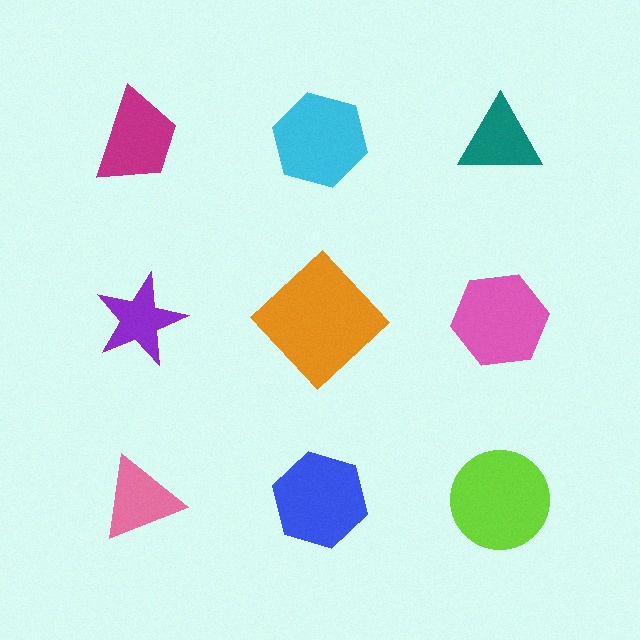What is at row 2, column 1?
A purple star.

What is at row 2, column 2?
An orange diamond.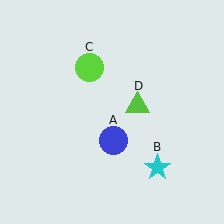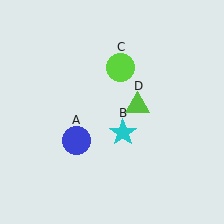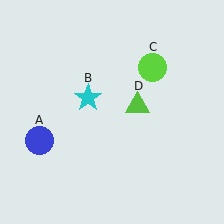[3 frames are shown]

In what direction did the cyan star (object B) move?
The cyan star (object B) moved up and to the left.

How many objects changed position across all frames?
3 objects changed position: blue circle (object A), cyan star (object B), lime circle (object C).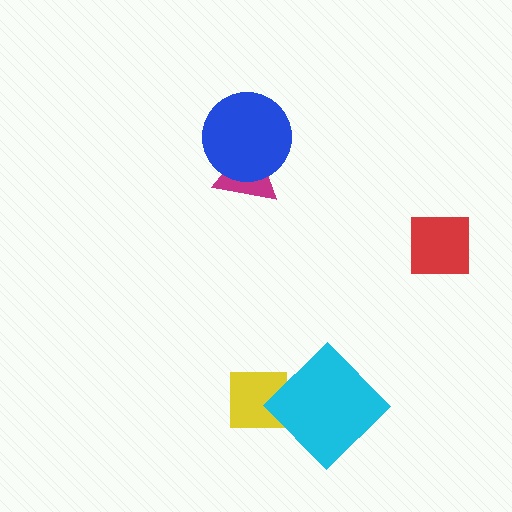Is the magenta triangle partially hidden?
Yes, it is partially covered by another shape.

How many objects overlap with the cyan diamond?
0 objects overlap with the cyan diamond.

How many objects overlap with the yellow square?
0 objects overlap with the yellow square.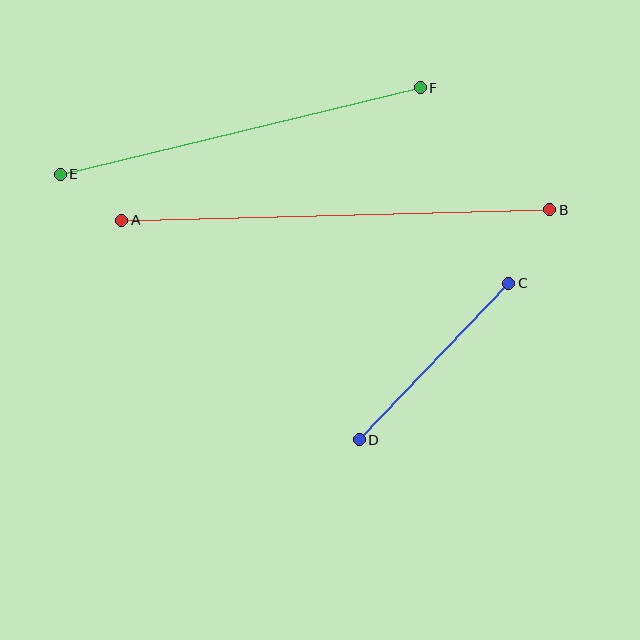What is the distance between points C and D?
The distance is approximately 216 pixels.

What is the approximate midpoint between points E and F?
The midpoint is at approximately (240, 131) pixels.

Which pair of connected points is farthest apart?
Points A and B are farthest apart.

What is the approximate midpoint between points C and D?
The midpoint is at approximately (434, 362) pixels.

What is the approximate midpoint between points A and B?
The midpoint is at approximately (336, 215) pixels.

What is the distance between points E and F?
The distance is approximately 370 pixels.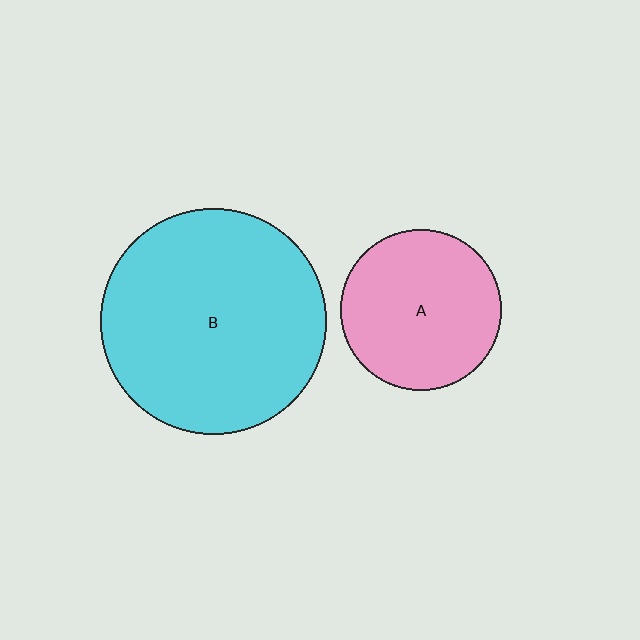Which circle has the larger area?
Circle B (cyan).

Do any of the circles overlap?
No, none of the circles overlap.